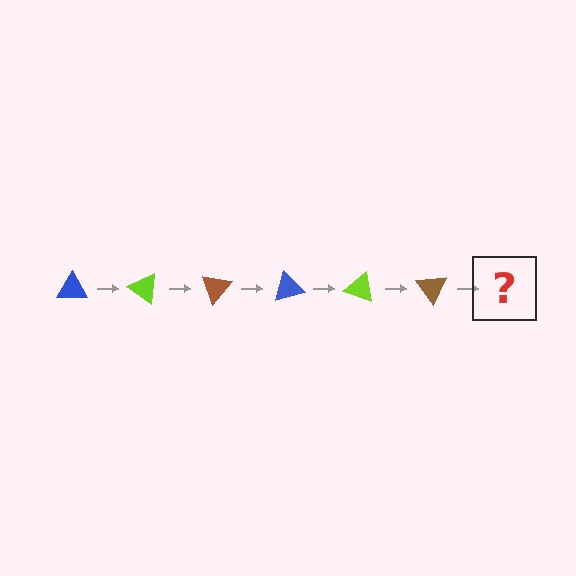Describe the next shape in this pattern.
It should be a blue triangle, rotated 210 degrees from the start.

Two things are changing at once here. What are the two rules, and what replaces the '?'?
The two rules are that it rotates 35 degrees each step and the color cycles through blue, lime, and brown. The '?' should be a blue triangle, rotated 210 degrees from the start.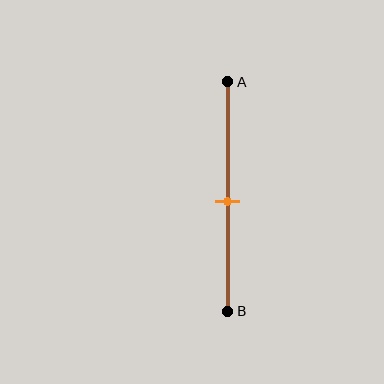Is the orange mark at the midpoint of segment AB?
Yes, the mark is approximately at the midpoint.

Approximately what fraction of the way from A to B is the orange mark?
The orange mark is approximately 50% of the way from A to B.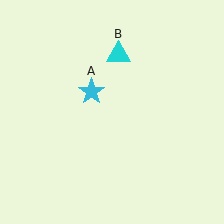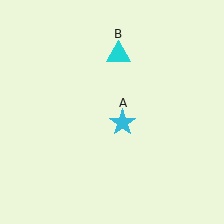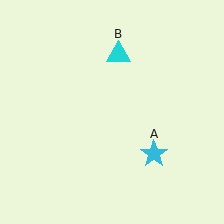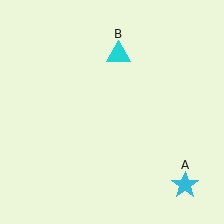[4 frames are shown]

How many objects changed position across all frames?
1 object changed position: cyan star (object A).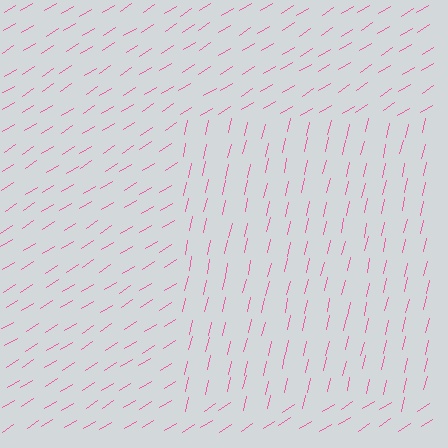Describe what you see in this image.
The image is filled with small pink line segments. A rectangle region in the image has lines oriented differently from the surrounding lines, creating a visible texture boundary.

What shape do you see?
I see a rectangle.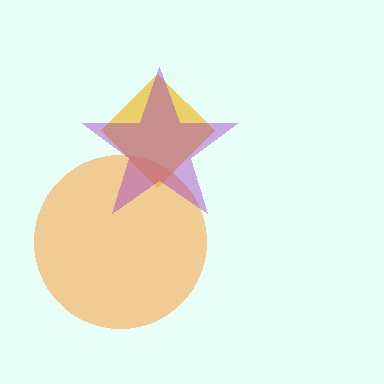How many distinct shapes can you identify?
There are 3 distinct shapes: a yellow diamond, an orange circle, a purple star.